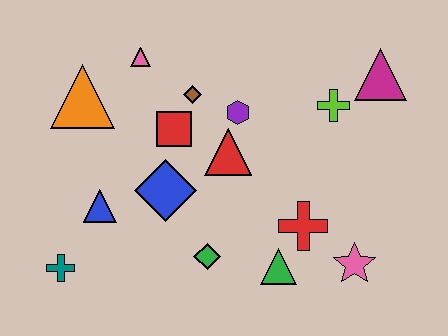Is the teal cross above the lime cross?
No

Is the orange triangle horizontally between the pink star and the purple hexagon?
No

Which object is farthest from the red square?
The pink star is farthest from the red square.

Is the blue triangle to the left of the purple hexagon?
Yes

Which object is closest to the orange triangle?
The pink triangle is closest to the orange triangle.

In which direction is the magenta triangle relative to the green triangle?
The magenta triangle is above the green triangle.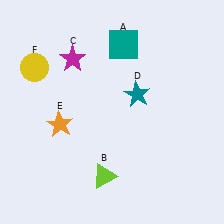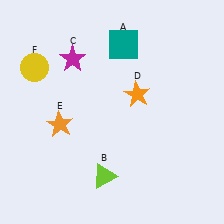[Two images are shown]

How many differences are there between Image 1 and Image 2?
There is 1 difference between the two images.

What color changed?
The star (D) changed from teal in Image 1 to orange in Image 2.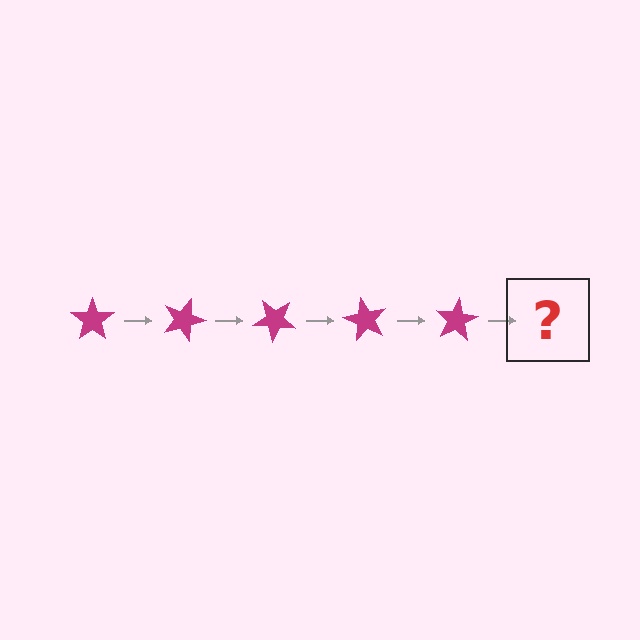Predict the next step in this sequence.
The next step is a magenta star rotated 100 degrees.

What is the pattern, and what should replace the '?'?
The pattern is that the star rotates 20 degrees each step. The '?' should be a magenta star rotated 100 degrees.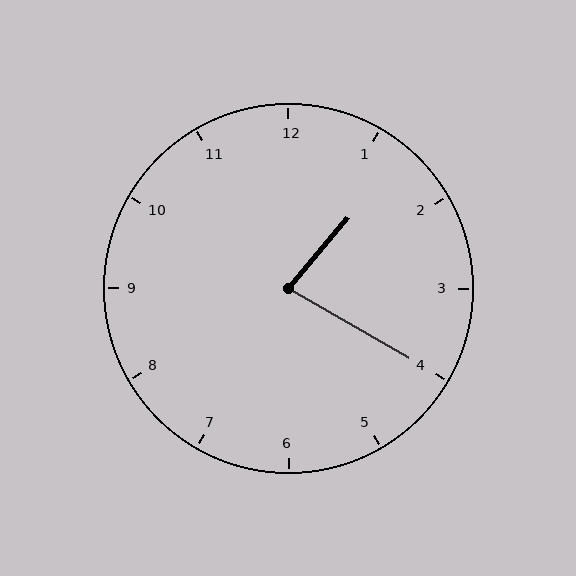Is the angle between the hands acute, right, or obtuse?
It is acute.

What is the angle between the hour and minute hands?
Approximately 80 degrees.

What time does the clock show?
1:20.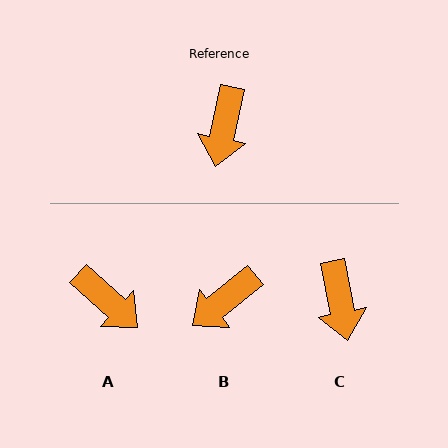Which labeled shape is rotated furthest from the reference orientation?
A, about 59 degrees away.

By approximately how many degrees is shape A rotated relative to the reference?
Approximately 59 degrees counter-clockwise.